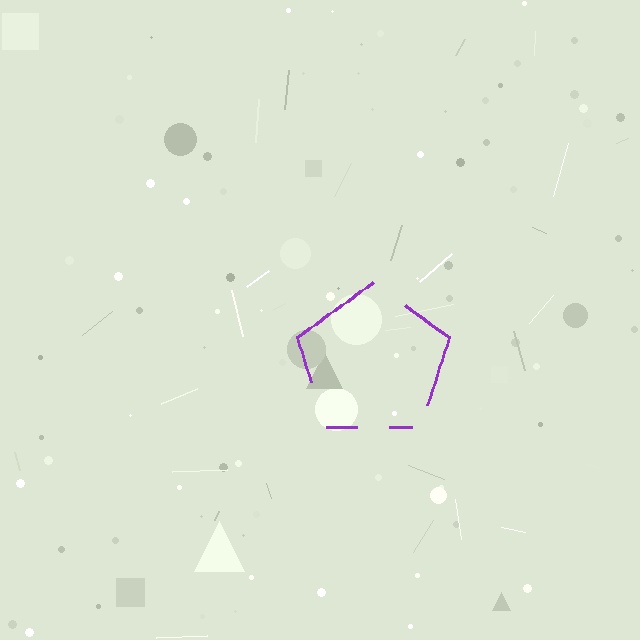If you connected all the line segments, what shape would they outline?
They would outline a pentagon.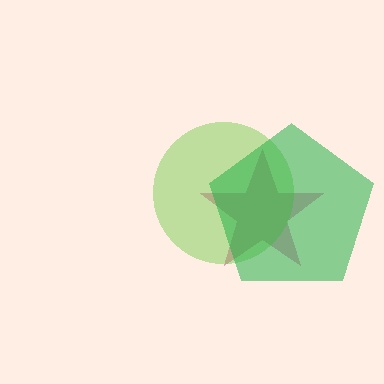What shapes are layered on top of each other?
The layered shapes are: a magenta star, a lime circle, a green pentagon.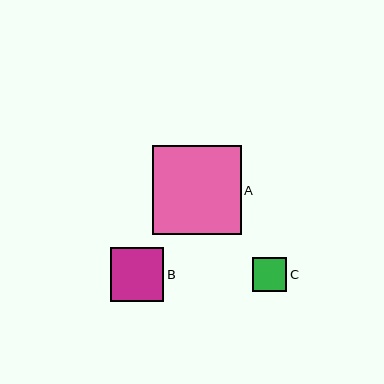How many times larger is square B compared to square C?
Square B is approximately 1.6 times the size of square C.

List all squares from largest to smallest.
From largest to smallest: A, B, C.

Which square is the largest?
Square A is the largest with a size of approximately 89 pixels.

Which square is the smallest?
Square C is the smallest with a size of approximately 35 pixels.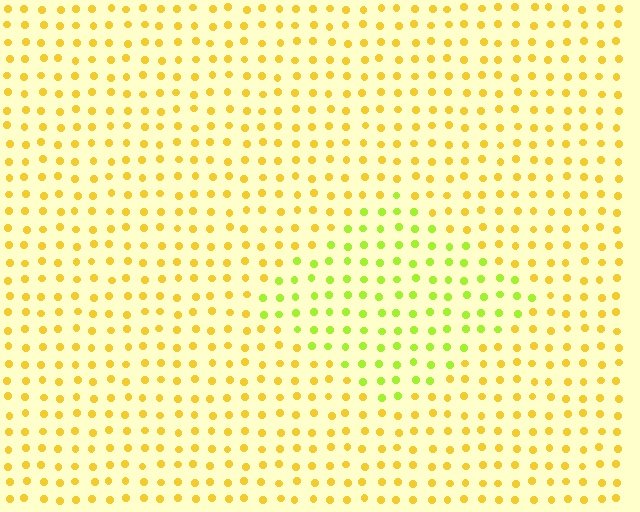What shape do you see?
I see a diamond.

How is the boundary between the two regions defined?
The boundary is defined purely by a slight shift in hue (about 38 degrees). Spacing, size, and orientation are identical on both sides.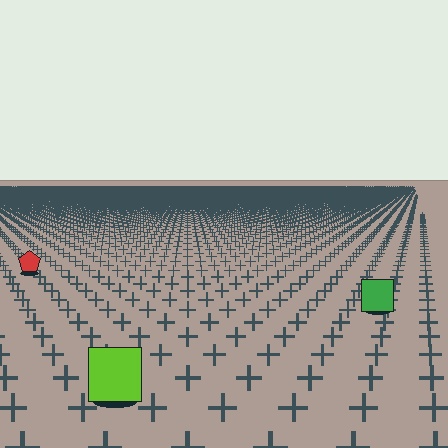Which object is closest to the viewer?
The lime square is closest. The texture marks near it are larger and more spread out.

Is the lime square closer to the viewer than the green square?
Yes. The lime square is closer — you can tell from the texture gradient: the ground texture is coarser near it.